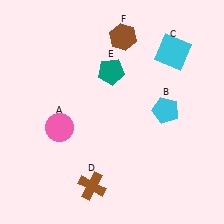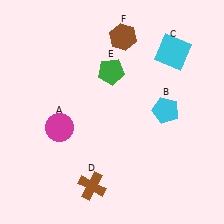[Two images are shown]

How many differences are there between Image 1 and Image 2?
There are 2 differences between the two images.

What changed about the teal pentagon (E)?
In Image 1, E is teal. In Image 2, it changed to green.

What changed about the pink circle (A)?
In Image 1, A is pink. In Image 2, it changed to magenta.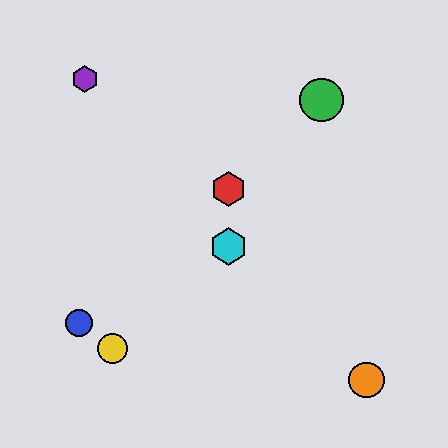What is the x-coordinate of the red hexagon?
The red hexagon is at x≈229.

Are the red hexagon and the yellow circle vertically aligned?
No, the red hexagon is at x≈229 and the yellow circle is at x≈112.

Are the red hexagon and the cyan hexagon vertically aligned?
Yes, both are at x≈229.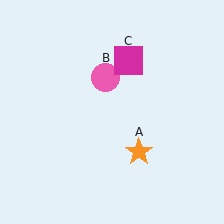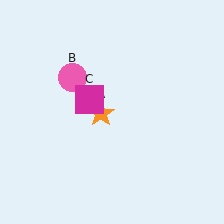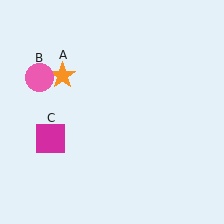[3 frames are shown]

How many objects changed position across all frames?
3 objects changed position: orange star (object A), pink circle (object B), magenta square (object C).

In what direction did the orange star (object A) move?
The orange star (object A) moved up and to the left.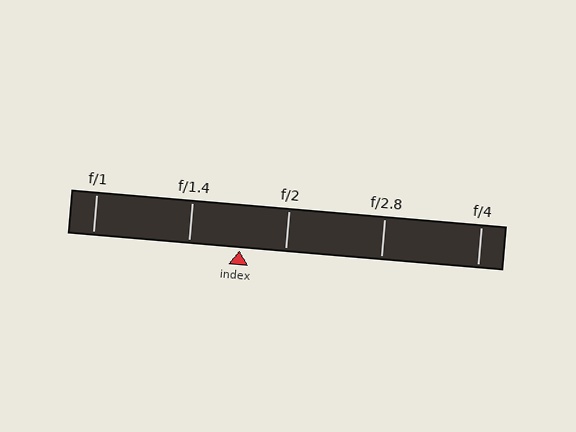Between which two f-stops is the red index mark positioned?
The index mark is between f/1.4 and f/2.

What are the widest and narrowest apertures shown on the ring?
The widest aperture shown is f/1 and the narrowest is f/4.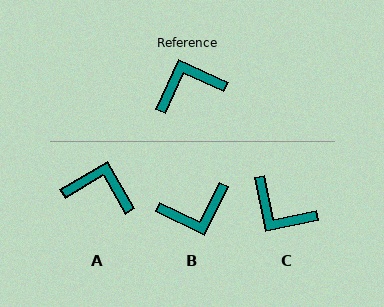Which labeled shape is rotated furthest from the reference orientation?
B, about 178 degrees away.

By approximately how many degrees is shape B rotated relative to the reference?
Approximately 178 degrees counter-clockwise.